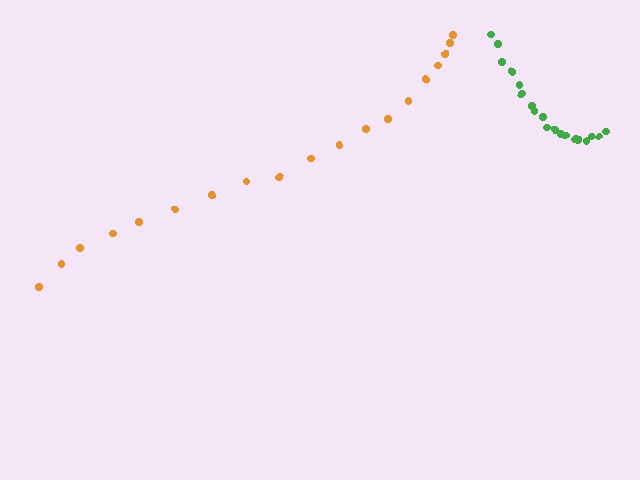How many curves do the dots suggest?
There are 2 distinct paths.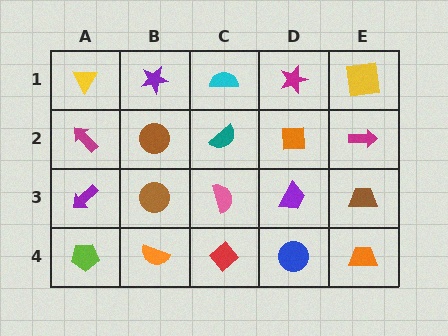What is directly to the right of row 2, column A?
A brown circle.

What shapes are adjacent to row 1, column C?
A teal semicircle (row 2, column C), a purple star (row 1, column B), a magenta star (row 1, column D).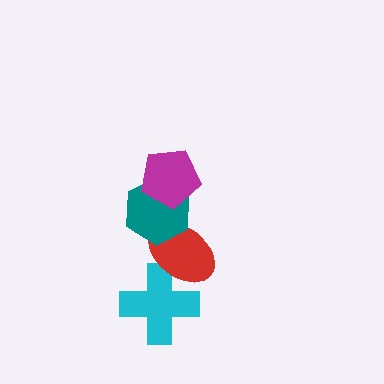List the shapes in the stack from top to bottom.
From top to bottom: the magenta pentagon, the teal hexagon, the red ellipse, the cyan cross.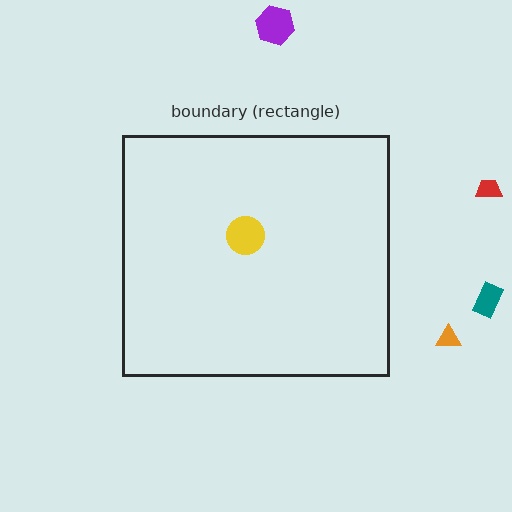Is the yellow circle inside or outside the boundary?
Inside.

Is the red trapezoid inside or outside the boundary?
Outside.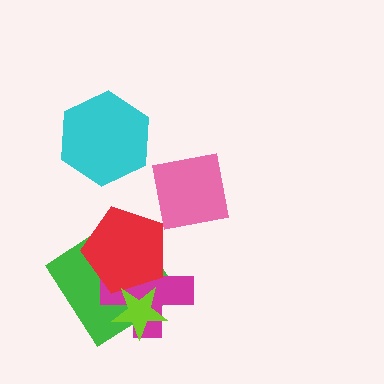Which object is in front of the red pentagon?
The lime star is in front of the red pentagon.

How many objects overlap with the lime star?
3 objects overlap with the lime star.